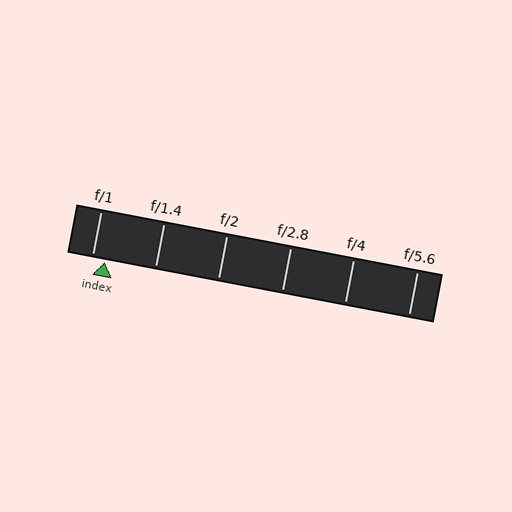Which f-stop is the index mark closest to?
The index mark is closest to f/1.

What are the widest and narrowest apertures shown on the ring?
The widest aperture shown is f/1 and the narrowest is f/5.6.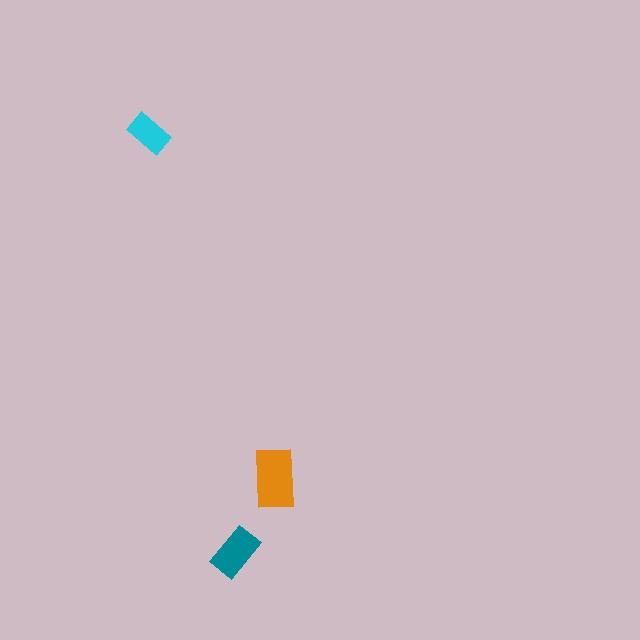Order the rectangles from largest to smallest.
the orange one, the teal one, the cyan one.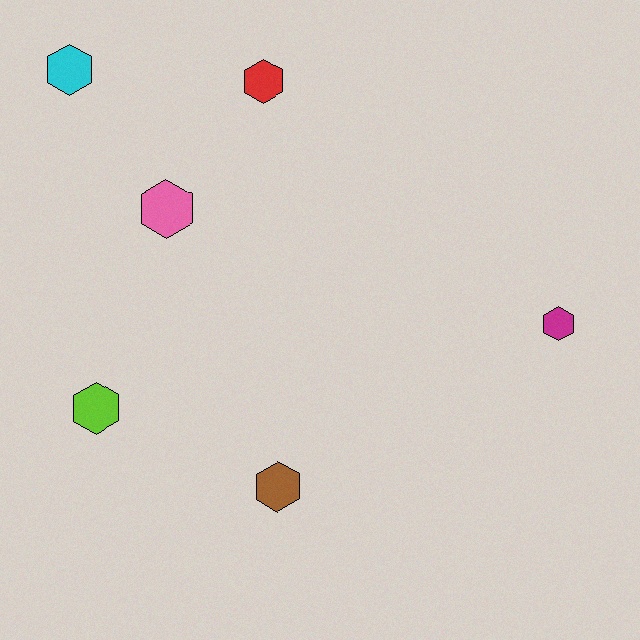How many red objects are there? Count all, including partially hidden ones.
There is 1 red object.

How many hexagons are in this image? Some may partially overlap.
There are 6 hexagons.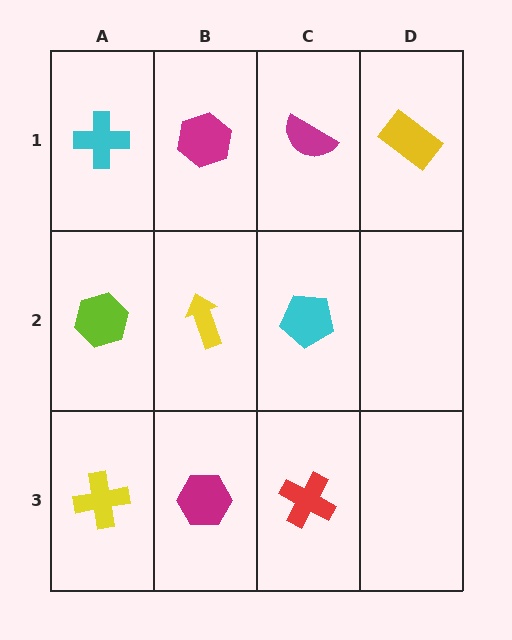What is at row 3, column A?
A yellow cross.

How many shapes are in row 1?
4 shapes.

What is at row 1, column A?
A cyan cross.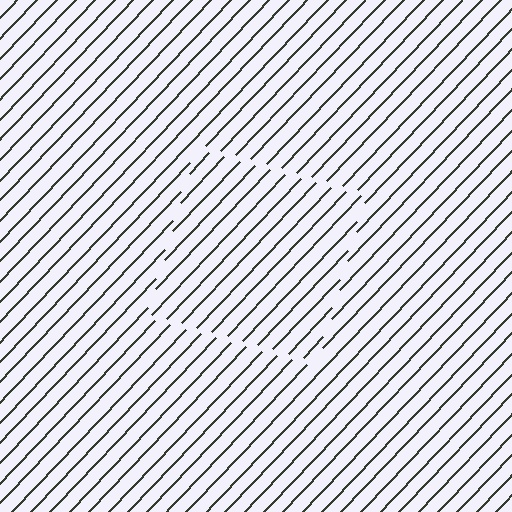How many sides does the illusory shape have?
4 sides — the line-ends trace a square.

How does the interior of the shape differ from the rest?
The interior of the shape contains the same grating, shifted by half a period — the contour is defined by the phase discontinuity where line-ends from the inner and outer gratings abut.